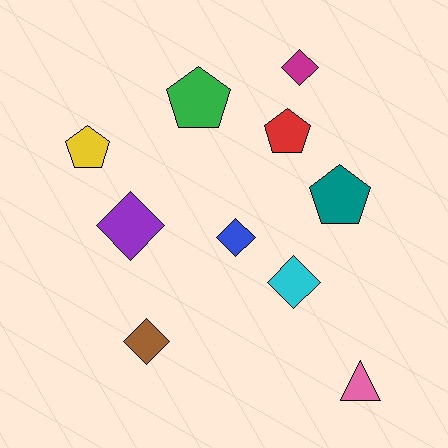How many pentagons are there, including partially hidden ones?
There are 4 pentagons.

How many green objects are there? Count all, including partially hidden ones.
There is 1 green object.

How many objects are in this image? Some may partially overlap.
There are 10 objects.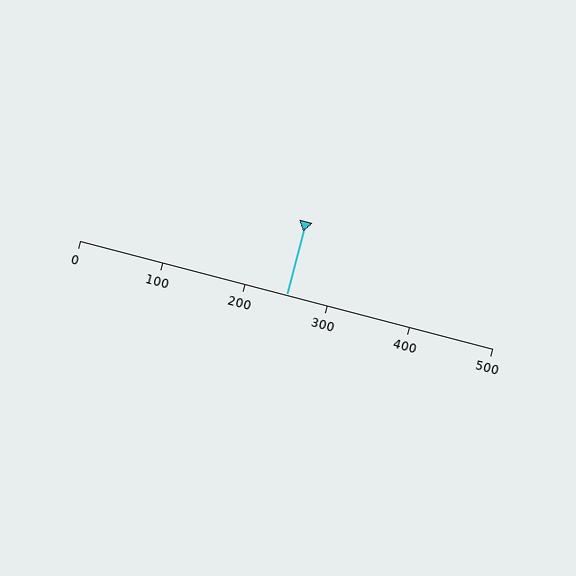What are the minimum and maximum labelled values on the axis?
The axis runs from 0 to 500.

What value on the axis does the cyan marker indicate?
The marker indicates approximately 250.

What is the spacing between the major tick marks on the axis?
The major ticks are spaced 100 apart.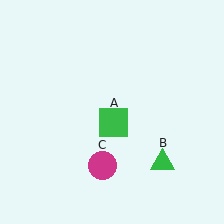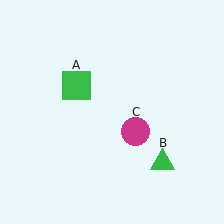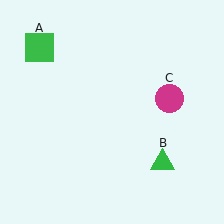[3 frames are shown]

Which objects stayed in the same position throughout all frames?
Green triangle (object B) remained stationary.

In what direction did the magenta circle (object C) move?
The magenta circle (object C) moved up and to the right.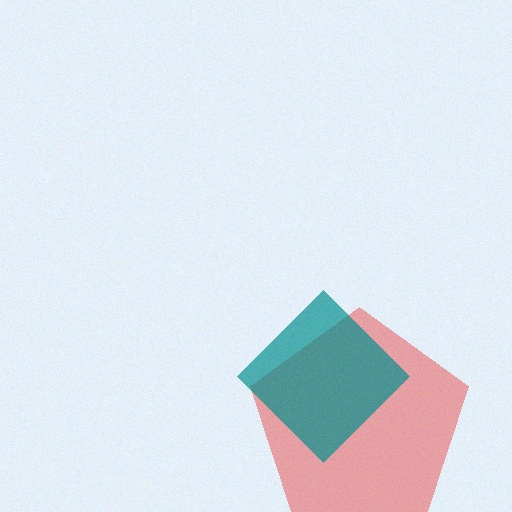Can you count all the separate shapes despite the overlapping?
Yes, there are 2 separate shapes.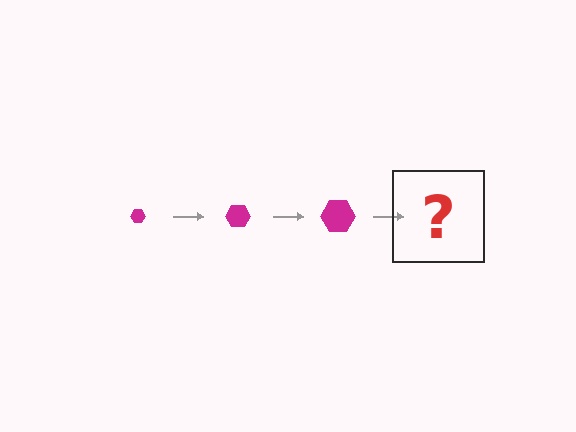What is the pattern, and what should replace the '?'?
The pattern is that the hexagon gets progressively larger each step. The '?' should be a magenta hexagon, larger than the previous one.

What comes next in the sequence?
The next element should be a magenta hexagon, larger than the previous one.